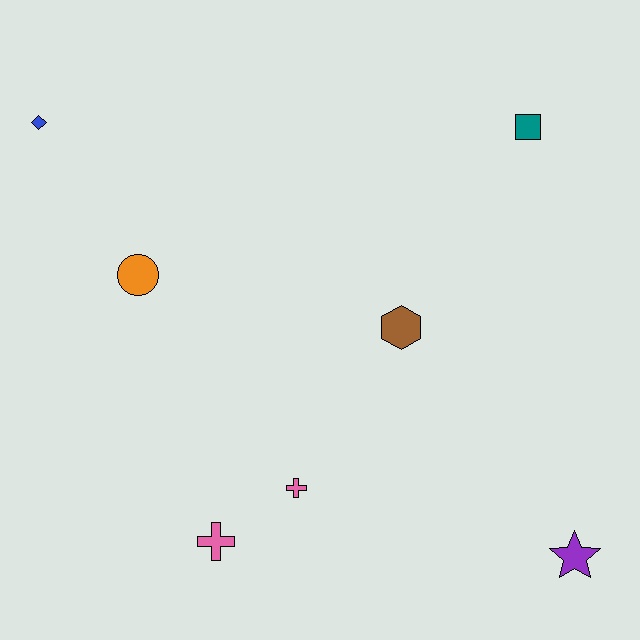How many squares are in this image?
There is 1 square.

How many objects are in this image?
There are 7 objects.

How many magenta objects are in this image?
There are no magenta objects.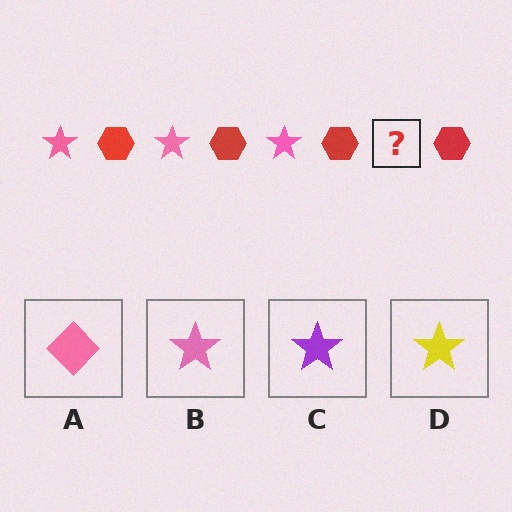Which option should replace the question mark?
Option B.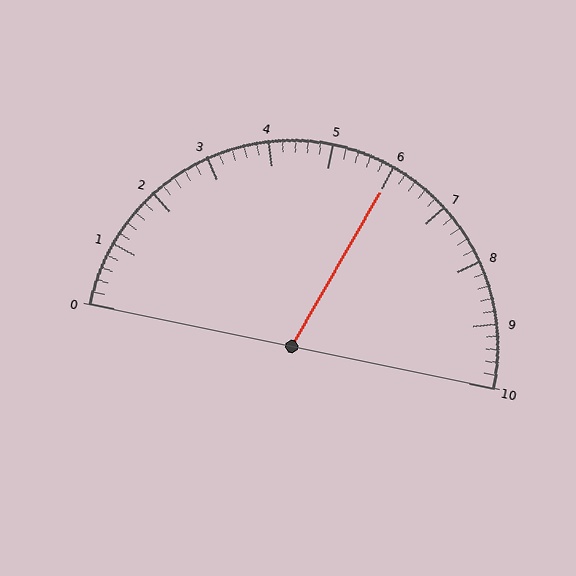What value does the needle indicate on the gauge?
The needle indicates approximately 6.0.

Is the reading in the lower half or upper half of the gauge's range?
The reading is in the upper half of the range (0 to 10).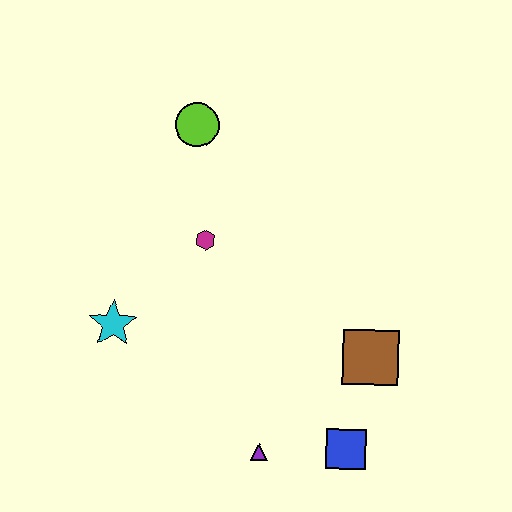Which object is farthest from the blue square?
The lime circle is farthest from the blue square.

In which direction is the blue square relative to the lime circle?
The blue square is below the lime circle.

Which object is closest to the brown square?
The blue square is closest to the brown square.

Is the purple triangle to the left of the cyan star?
No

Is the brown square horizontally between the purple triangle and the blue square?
No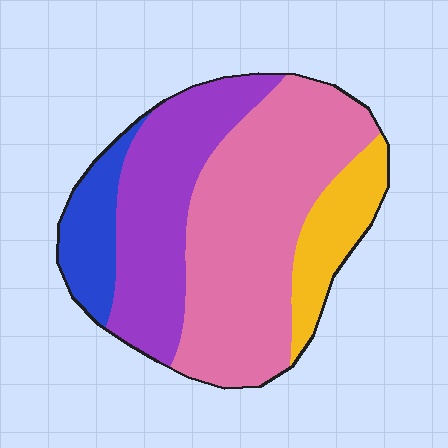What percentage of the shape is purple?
Purple takes up about one quarter (1/4) of the shape.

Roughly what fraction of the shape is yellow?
Yellow takes up about one eighth (1/8) of the shape.